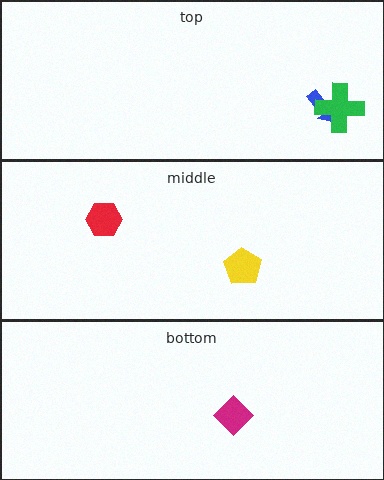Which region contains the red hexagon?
The middle region.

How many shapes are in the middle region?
2.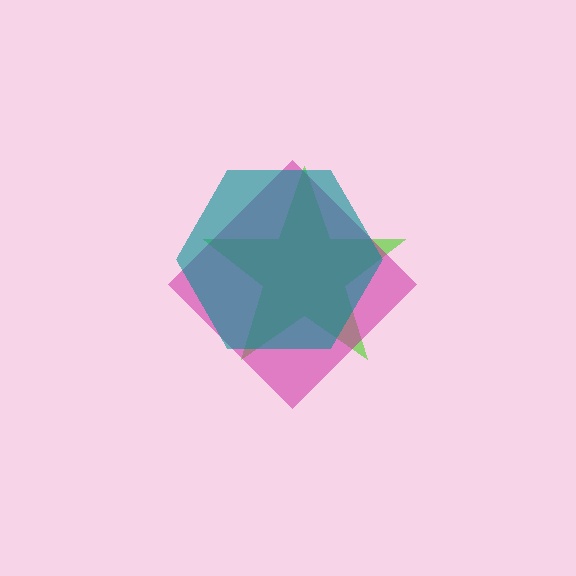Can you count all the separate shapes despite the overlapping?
Yes, there are 3 separate shapes.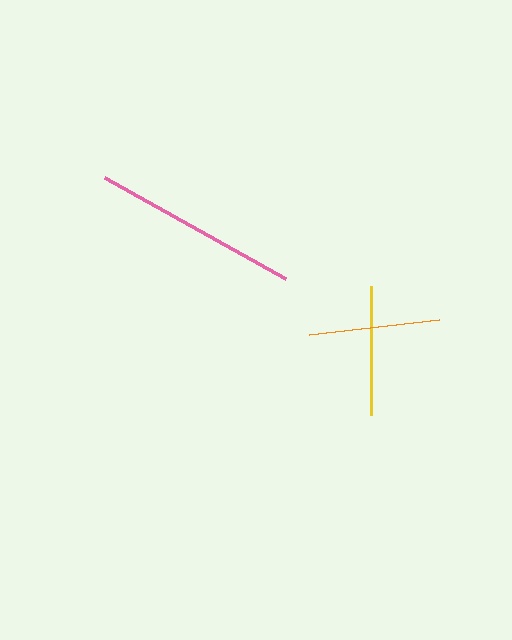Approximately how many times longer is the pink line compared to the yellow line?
The pink line is approximately 1.6 times the length of the yellow line.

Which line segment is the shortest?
The yellow line is the shortest at approximately 129 pixels.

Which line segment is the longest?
The pink line is the longest at approximately 207 pixels.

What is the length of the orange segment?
The orange segment is approximately 131 pixels long.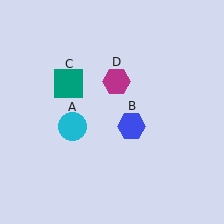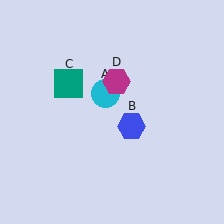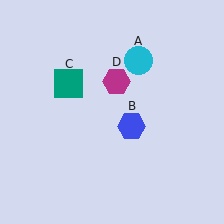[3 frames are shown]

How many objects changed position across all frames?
1 object changed position: cyan circle (object A).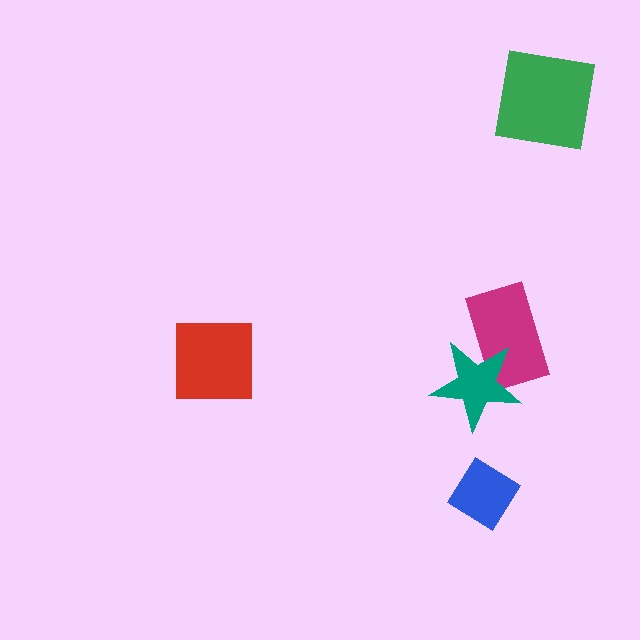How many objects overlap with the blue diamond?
0 objects overlap with the blue diamond.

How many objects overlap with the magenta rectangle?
1 object overlaps with the magenta rectangle.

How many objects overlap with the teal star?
1 object overlaps with the teal star.